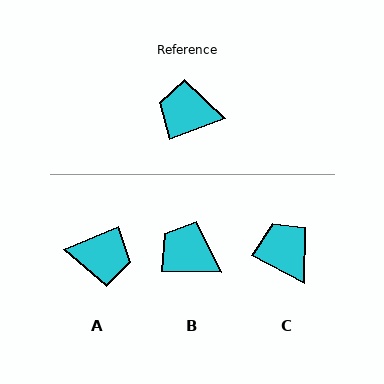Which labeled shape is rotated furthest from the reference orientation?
A, about 178 degrees away.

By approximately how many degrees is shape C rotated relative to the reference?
Approximately 49 degrees clockwise.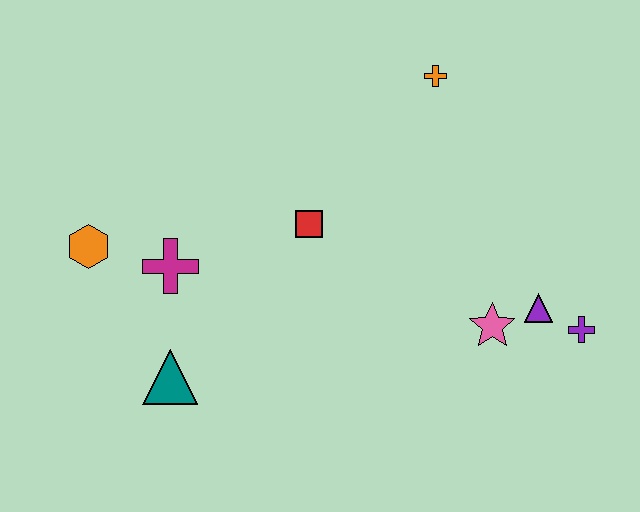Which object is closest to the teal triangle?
The magenta cross is closest to the teal triangle.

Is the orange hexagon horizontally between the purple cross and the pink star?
No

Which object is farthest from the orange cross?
The teal triangle is farthest from the orange cross.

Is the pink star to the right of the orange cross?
Yes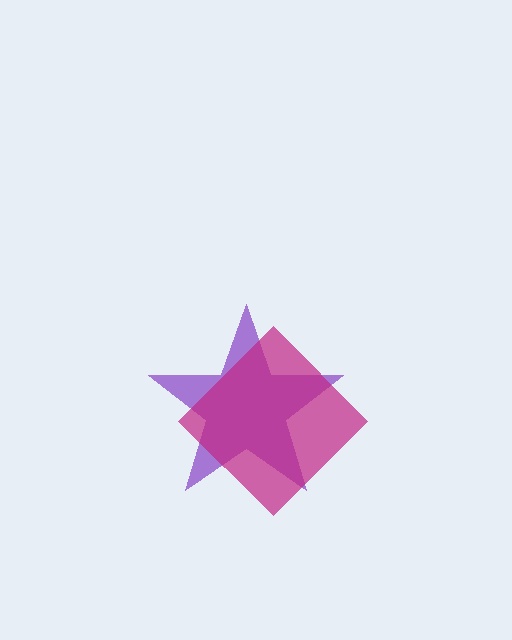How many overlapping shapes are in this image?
There are 2 overlapping shapes in the image.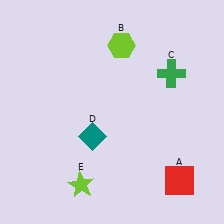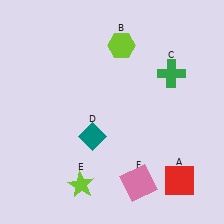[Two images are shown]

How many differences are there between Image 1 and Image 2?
There is 1 difference between the two images.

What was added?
A pink square (F) was added in Image 2.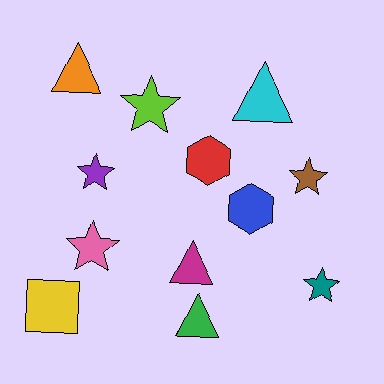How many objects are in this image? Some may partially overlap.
There are 12 objects.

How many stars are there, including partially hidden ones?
There are 5 stars.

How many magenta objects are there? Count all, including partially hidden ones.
There is 1 magenta object.